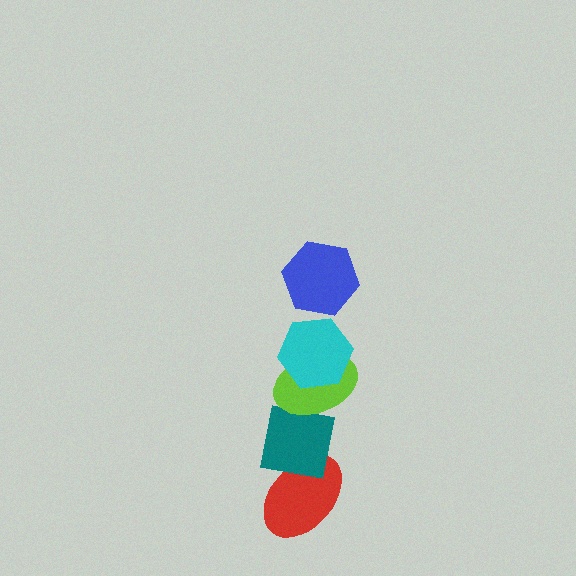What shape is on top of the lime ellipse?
The cyan hexagon is on top of the lime ellipse.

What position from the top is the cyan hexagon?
The cyan hexagon is 2nd from the top.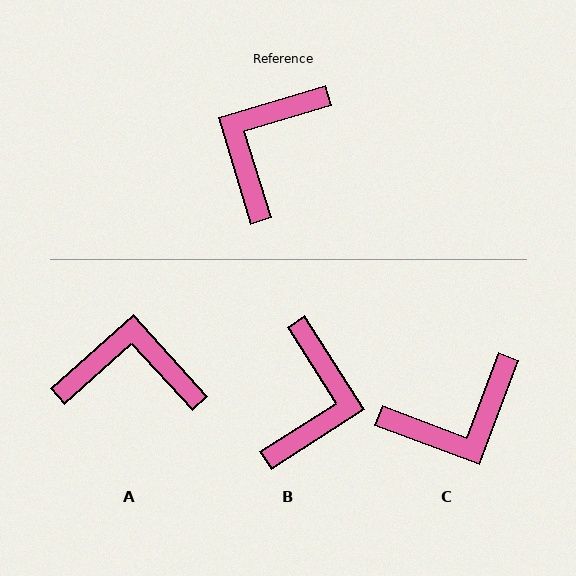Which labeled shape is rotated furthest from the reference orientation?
B, about 164 degrees away.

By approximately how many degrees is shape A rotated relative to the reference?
Approximately 65 degrees clockwise.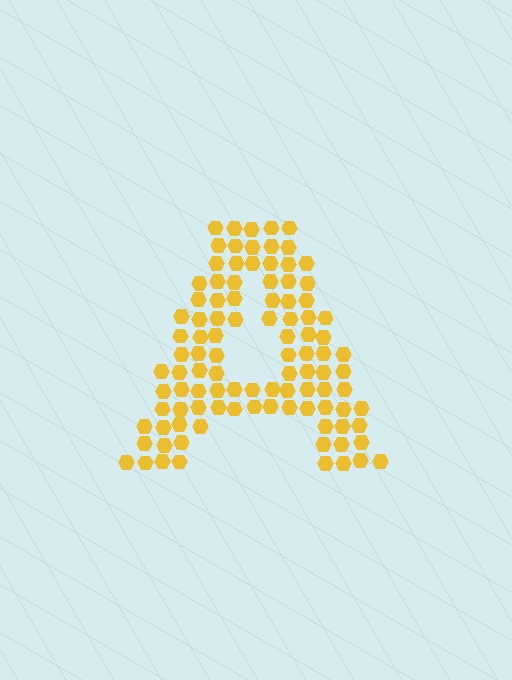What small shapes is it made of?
It is made of small hexagons.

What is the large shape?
The large shape is the letter A.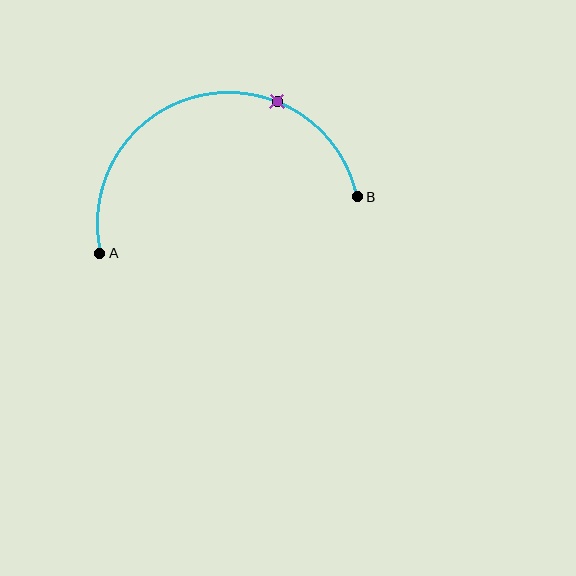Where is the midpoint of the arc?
The arc midpoint is the point on the curve farthest from the straight line joining A and B. It sits above that line.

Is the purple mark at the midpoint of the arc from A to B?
No. The purple mark lies on the arc but is closer to endpoint B. The arc midpoint would be at the point on the curve equidistant along the arc from both A and B.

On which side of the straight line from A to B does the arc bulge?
The arc bulges above the straight line connecting A and B.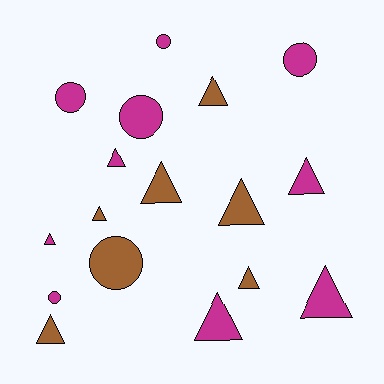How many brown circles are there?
There is 1 brown circle.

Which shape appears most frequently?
Triangle, with 11 objects.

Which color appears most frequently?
Magenta, with 10 objects.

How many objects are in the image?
There are 17 objects.